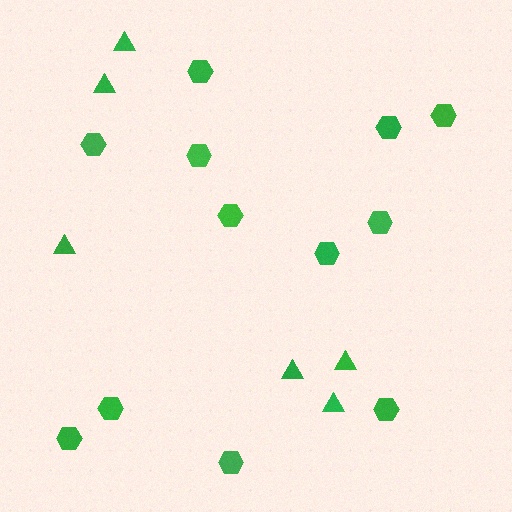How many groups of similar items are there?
There are 2 groups: one group of hexagons (12) and one group of triangles (6).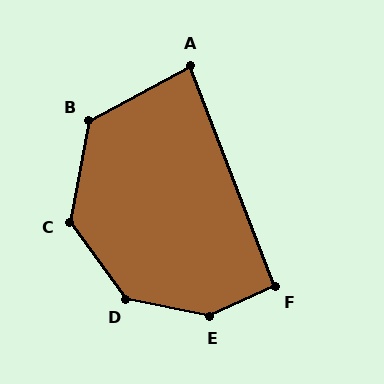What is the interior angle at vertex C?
Approximately 134 degrees (obtuse).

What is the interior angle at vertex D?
Approximately 138 degrees (obtuse).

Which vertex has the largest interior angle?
E, at approximately 143 degrees.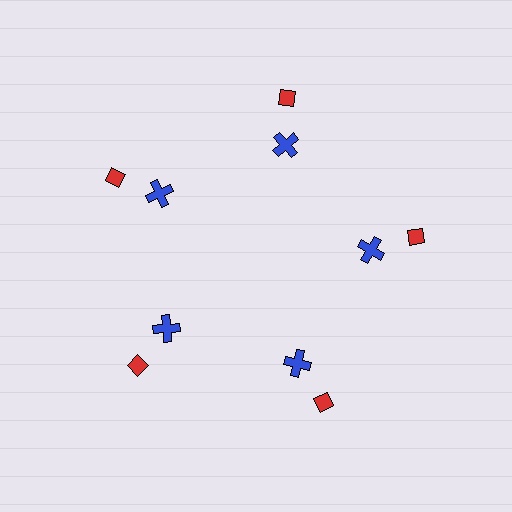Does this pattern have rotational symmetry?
Yes, this pattern has 5-fold rotational symmetry. It looks the same after rotating 72 degrees around the center.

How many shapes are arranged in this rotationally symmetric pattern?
There are 10 shapes, arranged in 5 groups of 2.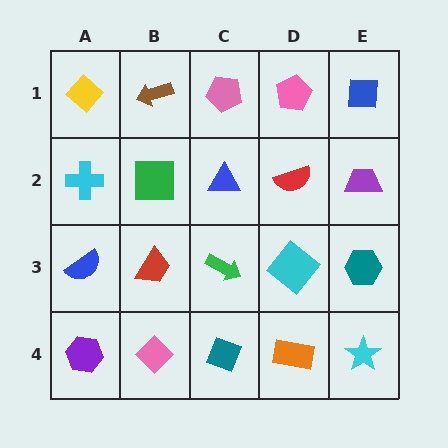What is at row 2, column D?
A red semicircle.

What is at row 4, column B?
A pink diamond.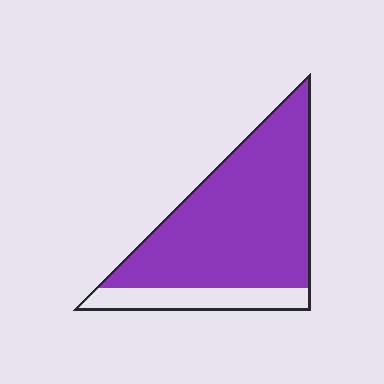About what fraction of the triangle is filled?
About four fifths (4/5).